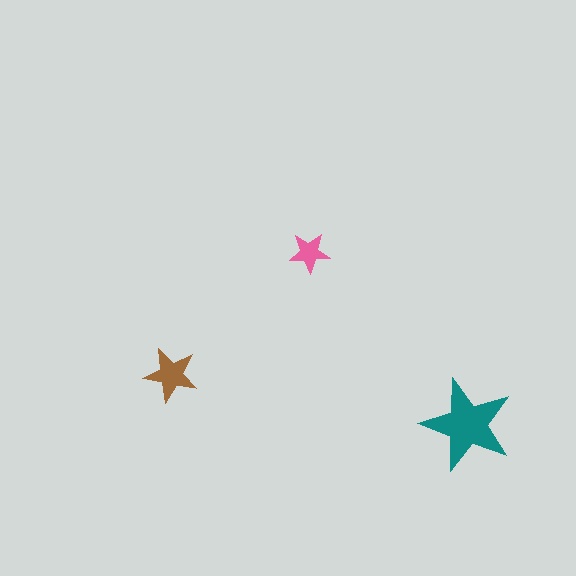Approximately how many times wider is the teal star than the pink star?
About 2.5 times wider.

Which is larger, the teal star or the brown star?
The teal one.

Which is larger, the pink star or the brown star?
The brown one.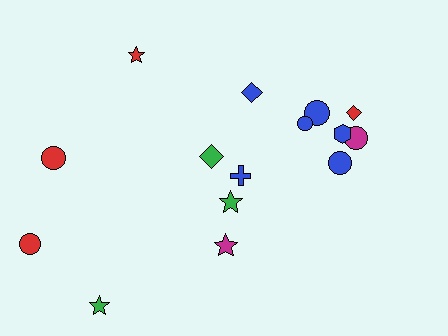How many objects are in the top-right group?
There are 8 objects.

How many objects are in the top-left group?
There are 3 objects.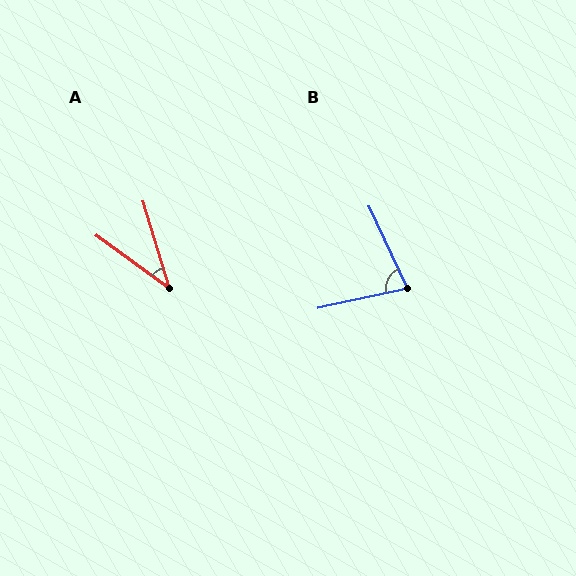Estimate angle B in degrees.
Approximately 77 degrees.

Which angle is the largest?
B, at approximately 77 degrees.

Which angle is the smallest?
A, at approximately 37 degrees.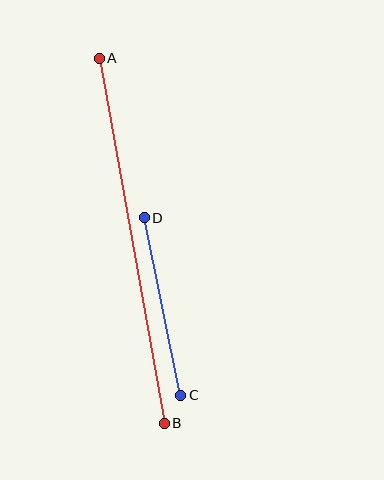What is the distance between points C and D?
The distance is approximately 181 pixels.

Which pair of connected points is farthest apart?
Points A and B are farthest apart.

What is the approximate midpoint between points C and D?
The midpoint is at approximately (163, 306) pixels.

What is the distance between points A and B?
The distance is approximately 371 pixels.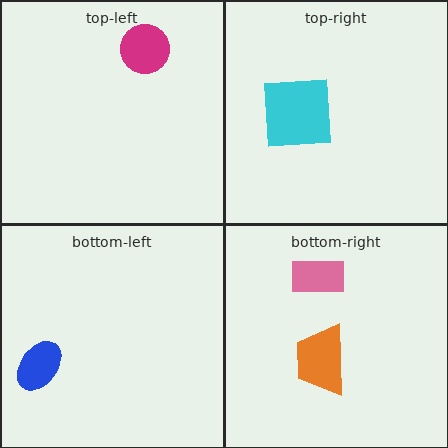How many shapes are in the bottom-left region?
1.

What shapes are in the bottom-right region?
The orange trapezoid, the pink rectangle.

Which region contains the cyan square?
The top-right region.